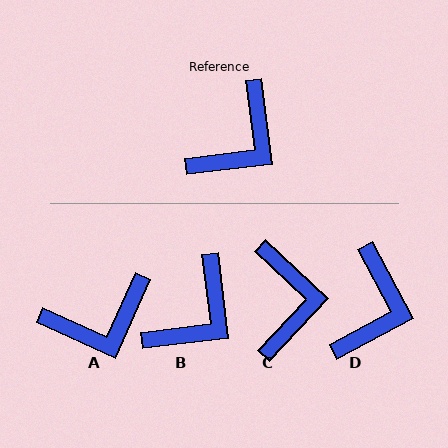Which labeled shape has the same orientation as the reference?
B.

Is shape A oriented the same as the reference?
No, it is off by about 32 degrees.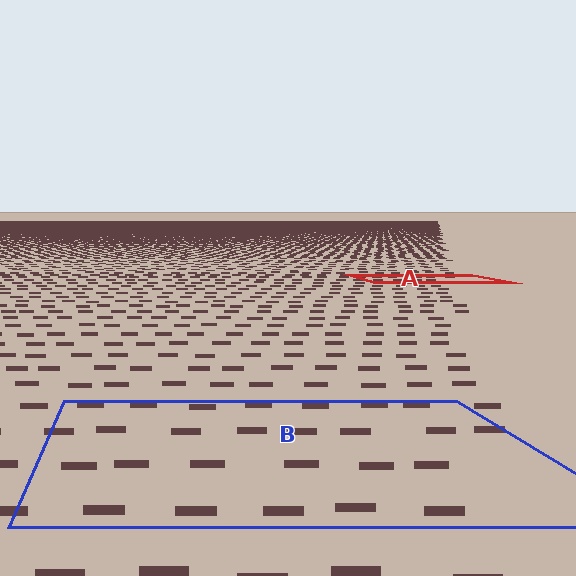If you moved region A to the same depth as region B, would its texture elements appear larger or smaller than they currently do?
They would appear larger. At a closer depth, the same texture elements are projected at a bigger on-screen size.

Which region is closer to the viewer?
Region B is closer. The texture elements there are larger and more spread out.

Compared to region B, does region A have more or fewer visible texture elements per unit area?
Region A has more texture elements per unit area — they are packed more densely because it is farther away.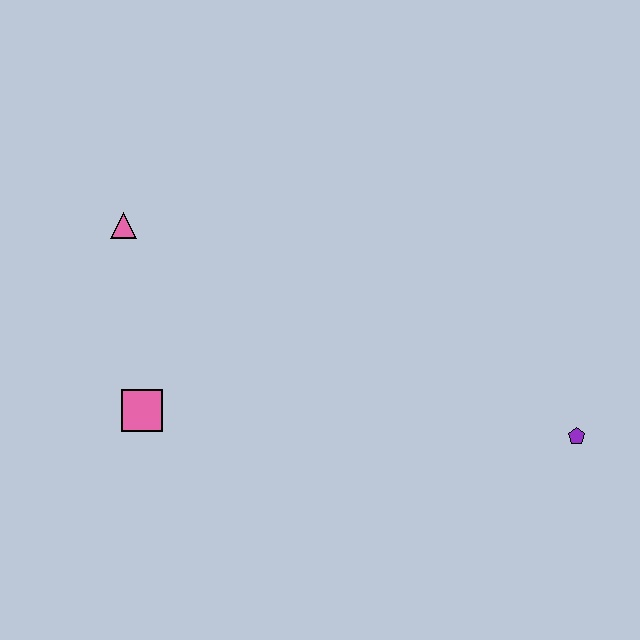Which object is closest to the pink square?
The pink triangle is closest to the pink square.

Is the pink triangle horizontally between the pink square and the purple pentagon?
No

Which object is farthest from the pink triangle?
The purple pentagon is farthest from the pink triangle.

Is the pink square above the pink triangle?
No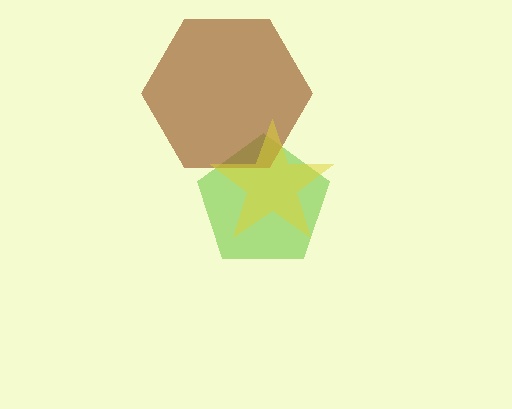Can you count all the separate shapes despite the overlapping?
Yes, there are 3 separate shapes.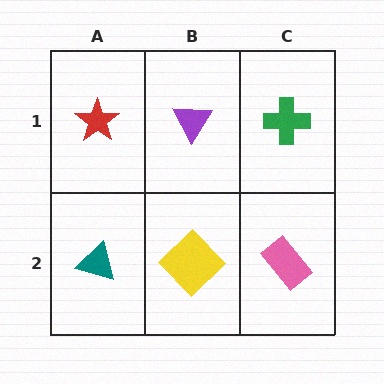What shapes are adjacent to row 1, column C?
A pink rectangle (row 2, column C), a purple triangle (row 1, column B).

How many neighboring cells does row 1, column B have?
3.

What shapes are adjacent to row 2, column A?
A red star (row 1, column A), a yellow diamond (row 2, column B).